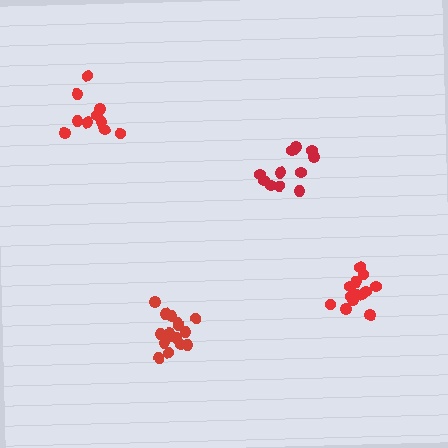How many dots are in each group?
Group 1: 14 dots, Group 2: 10 dots, Group 3: 16 dots, Group 4: 12 dots (52 total).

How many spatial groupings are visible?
There are 4 spatial groupings.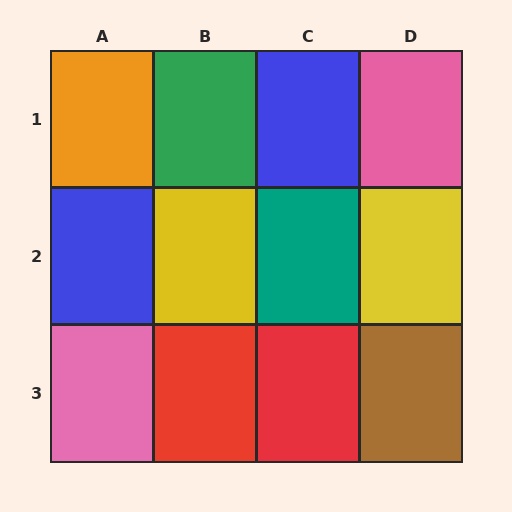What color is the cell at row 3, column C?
Red.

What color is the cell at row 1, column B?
Green.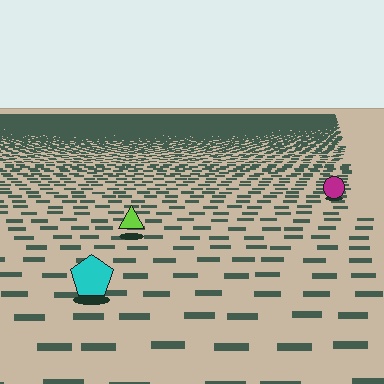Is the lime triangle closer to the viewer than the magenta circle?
Yes. The lime triangle is closer — you can tell from the texture gradient: the ground texture is coarser near it.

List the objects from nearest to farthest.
From nearest to farthest: the cyan pentagon, the lime triangle, the magenta circle.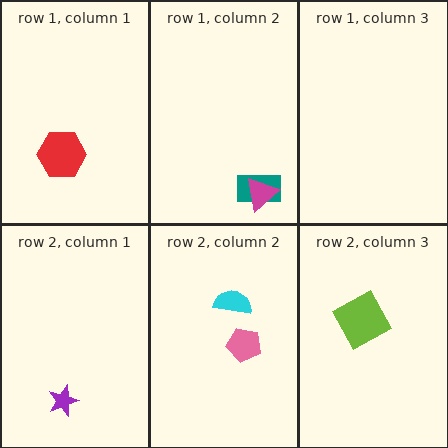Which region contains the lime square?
The row 2, column 3 region.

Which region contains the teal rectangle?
The row 1, column 2 region.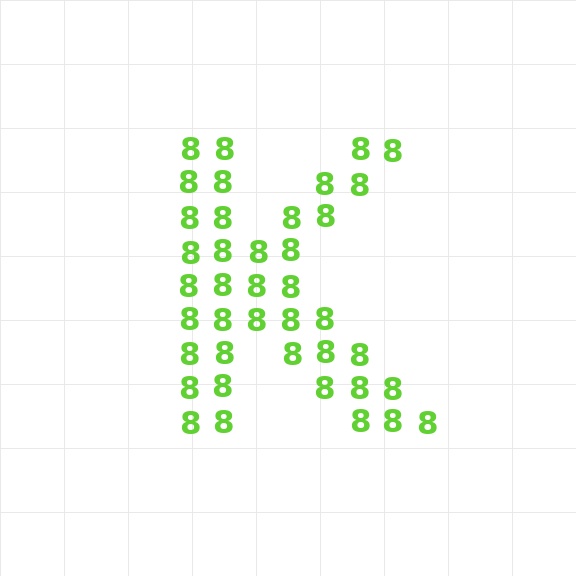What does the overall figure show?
The overall figure shows the letter K.